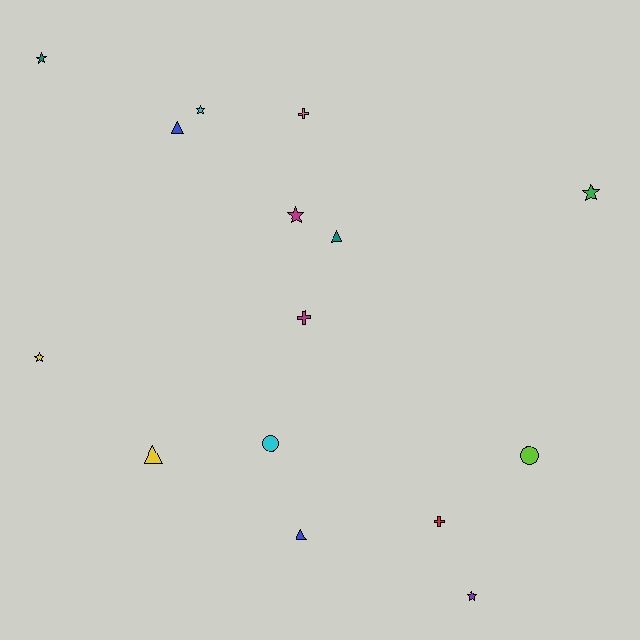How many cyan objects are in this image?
There are 2 cyan objects.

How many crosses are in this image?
There are 3 crosses.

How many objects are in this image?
There are 15 objects.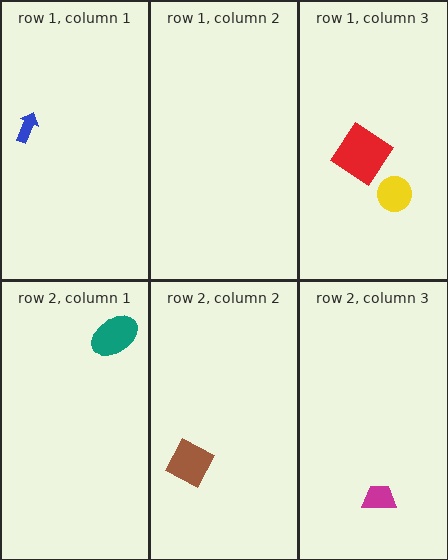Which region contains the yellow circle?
The row 1, column 3 region.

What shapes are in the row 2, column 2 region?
The brown diamond.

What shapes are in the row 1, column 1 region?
The blue arrow.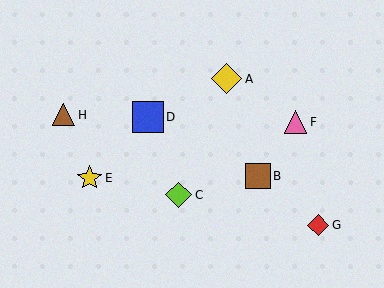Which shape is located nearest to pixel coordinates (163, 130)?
The blue square (labeled D) at (148, 117) is nearest to that location.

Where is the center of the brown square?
The center of the brown square is at (258, 176).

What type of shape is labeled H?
Shape H is a brown triangle.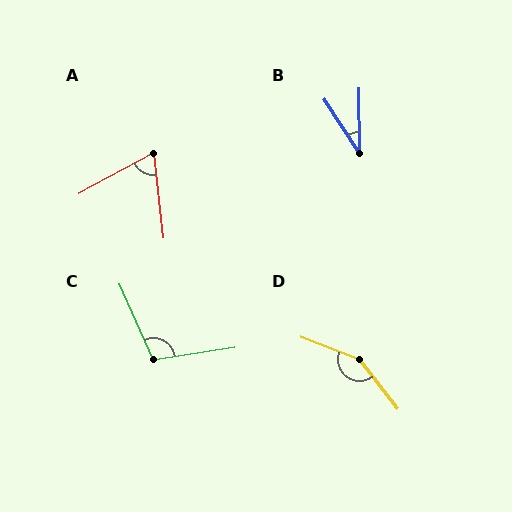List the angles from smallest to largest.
B (33°), A (67°), C (105°), D (149°).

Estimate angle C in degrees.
Approximately 105 degrees.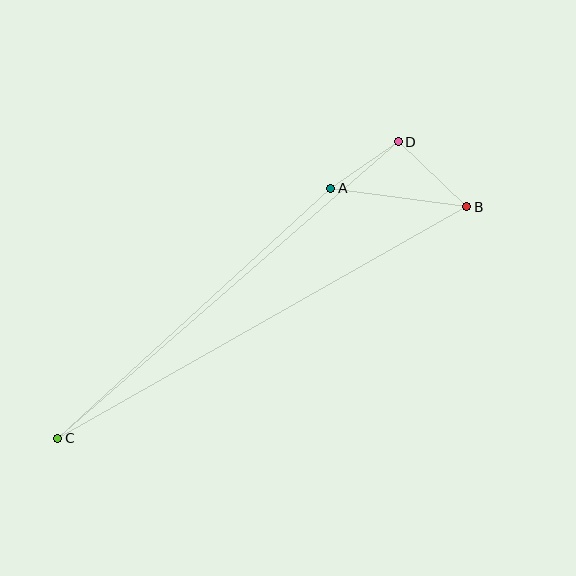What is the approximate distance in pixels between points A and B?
The distance between A and B is approximately 137 pixels.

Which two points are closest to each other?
Points A and D are closest to each other.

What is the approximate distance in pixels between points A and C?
The distance between A and C is approximately 370 pixels.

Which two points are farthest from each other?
Points B and C are farthest from each other.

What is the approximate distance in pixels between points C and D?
The distance between C and D is approximately 451 pixels.